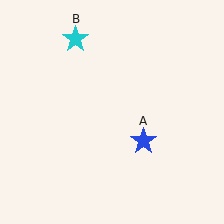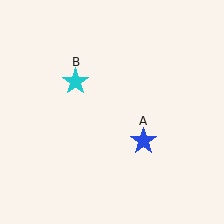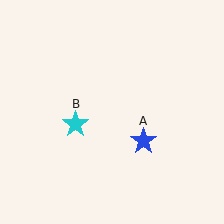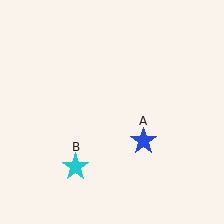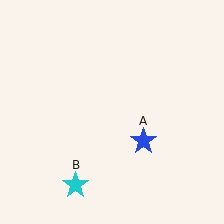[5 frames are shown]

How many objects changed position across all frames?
1 object changed position: cyan star (object B).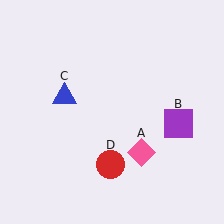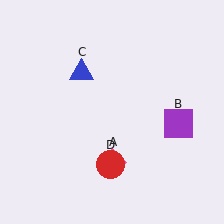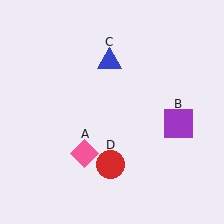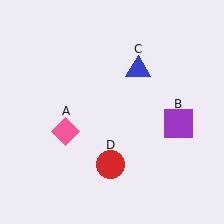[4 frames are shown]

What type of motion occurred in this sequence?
The pink diamond (object A), blue triangle (object C) rotated clockwise around the center of the scene.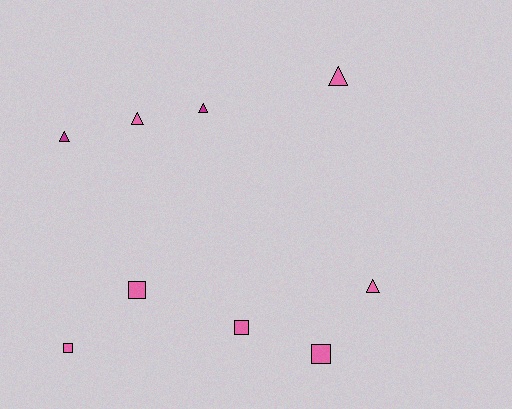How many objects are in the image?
There are 9 objects.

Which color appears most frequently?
Pink, with 7 objects.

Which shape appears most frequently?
Triangle, with 5 objects.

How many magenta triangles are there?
There are 2 magenta triangles.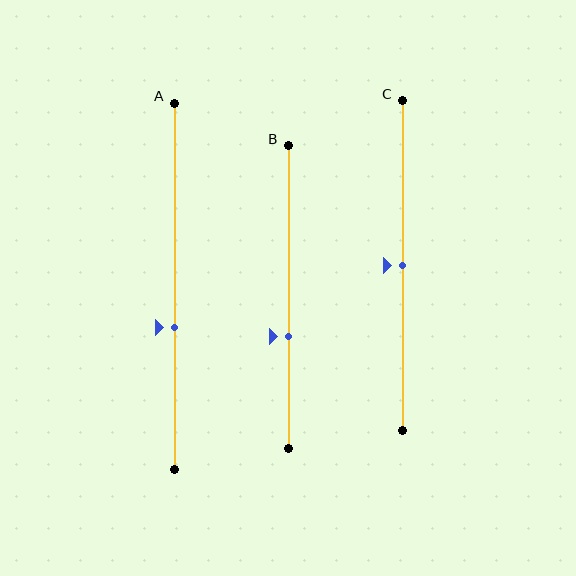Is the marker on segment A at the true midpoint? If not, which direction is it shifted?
No, the marker on segment A is shifted downward by about 11% of the segment length.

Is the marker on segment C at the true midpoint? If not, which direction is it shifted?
Yes, the marker on segment C is at the true midpoint.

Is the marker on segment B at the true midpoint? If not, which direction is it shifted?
No, the marker on segment B is shifted downward by about 13% of the segment length.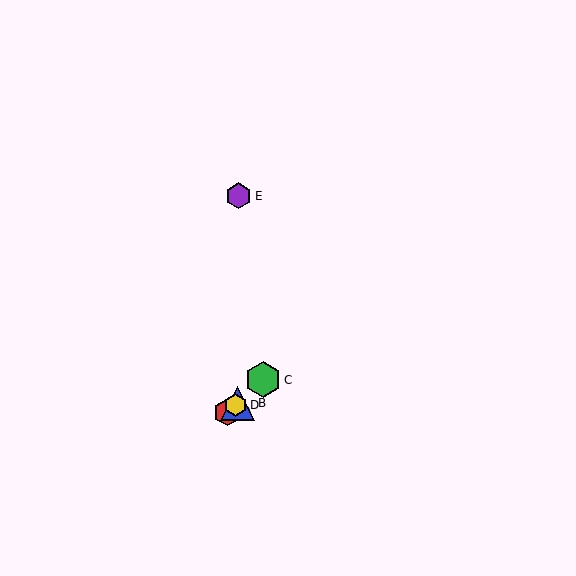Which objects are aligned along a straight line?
Objects A, B, C, D are aligned along a straight line.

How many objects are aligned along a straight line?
4 objects (A, B, C, D) are aligned along a straight line.